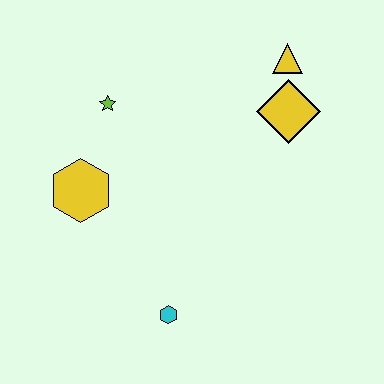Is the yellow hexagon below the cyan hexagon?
No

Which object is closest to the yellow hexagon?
The lime star is closest to the yellow hexagon.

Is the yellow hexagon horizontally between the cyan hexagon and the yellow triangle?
No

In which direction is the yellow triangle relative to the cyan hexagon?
The yellow triangle is above the cyan hexagon.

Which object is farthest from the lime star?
The cyan hexagon is farthest from the lime star.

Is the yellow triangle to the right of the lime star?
Yes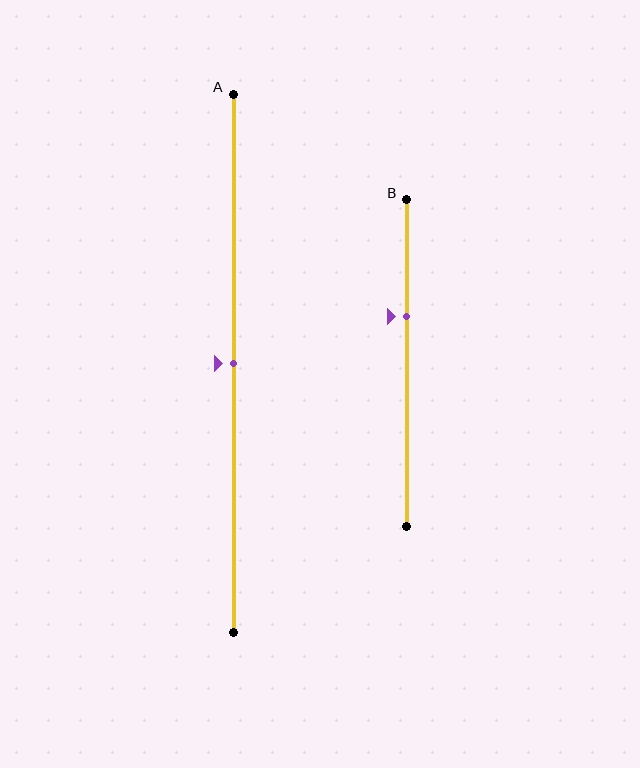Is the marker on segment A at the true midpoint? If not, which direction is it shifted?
Yes, the marker on segment A is at the true midpoint.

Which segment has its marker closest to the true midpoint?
Segment A has its marker closest to the true midpoint.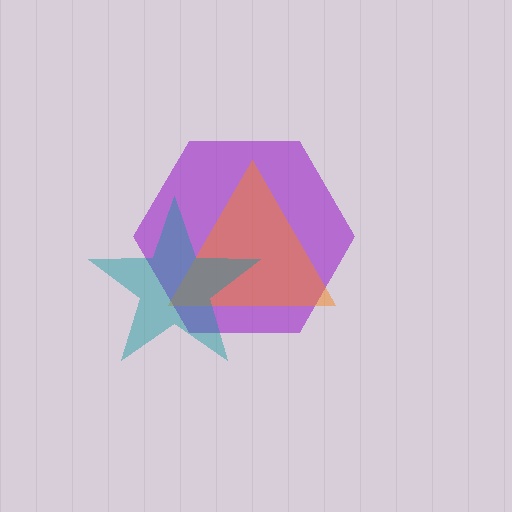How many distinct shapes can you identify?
There are 3 distinct shapes: a purple hexagon, an orange triangle, a teal star.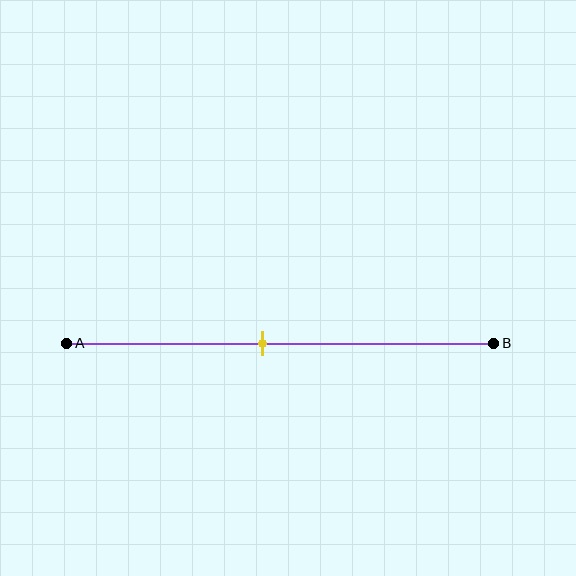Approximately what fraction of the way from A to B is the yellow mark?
The yellow mark is approximately 45% of the way from A to B.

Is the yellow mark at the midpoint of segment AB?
No, the mark is at about 45% from A, not at the 50% midpoint.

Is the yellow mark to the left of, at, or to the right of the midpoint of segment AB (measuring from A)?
The yellow mark is to the left of the midpoint of segment AB.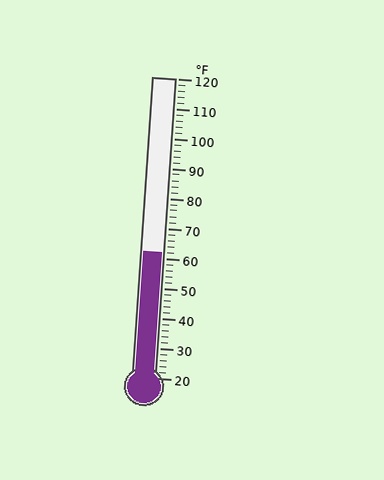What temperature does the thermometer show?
The thermometer shows approximately 62°F.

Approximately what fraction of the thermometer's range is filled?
The thermometer is filled to approximately 40% of its range.